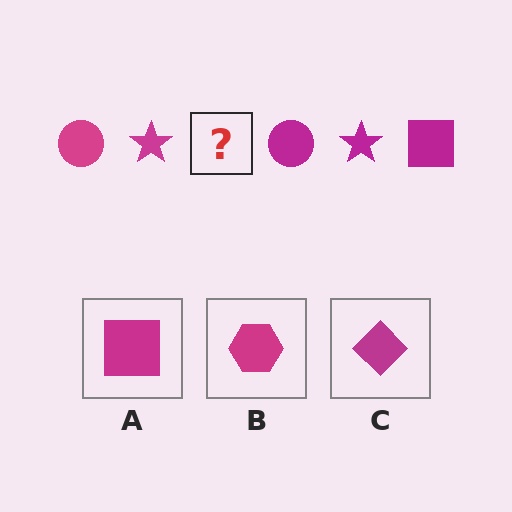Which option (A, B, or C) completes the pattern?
A.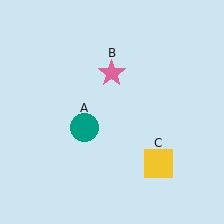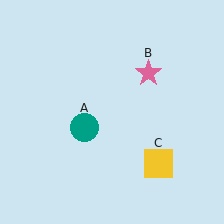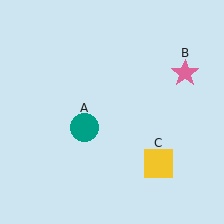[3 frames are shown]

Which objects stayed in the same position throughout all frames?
Teal circle (object A) and yellow square (object C) remained stationary.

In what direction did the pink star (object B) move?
The pink star (object B) moved right.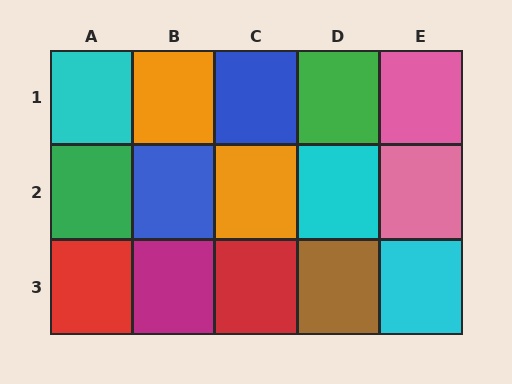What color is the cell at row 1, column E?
Pink.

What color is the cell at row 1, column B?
Orange.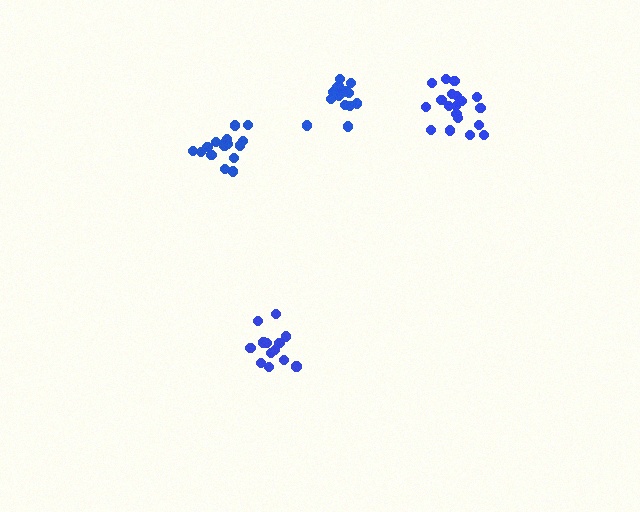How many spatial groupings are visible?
There are 4 spatial groupings.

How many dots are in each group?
Group 1: 17 dots, Group 2: 14 dots, Group 3: 19 dots, Group 4: 13 dots (63 total).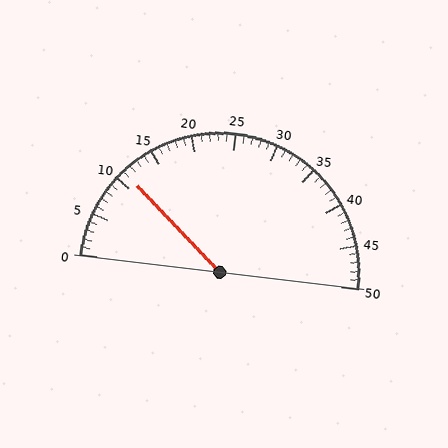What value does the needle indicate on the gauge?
The needle indicates approximately 11.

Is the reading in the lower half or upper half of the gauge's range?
The reading is in the lower half of the range (0 to 50).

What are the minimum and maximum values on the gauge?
The gauge ranges from 0 to 50.